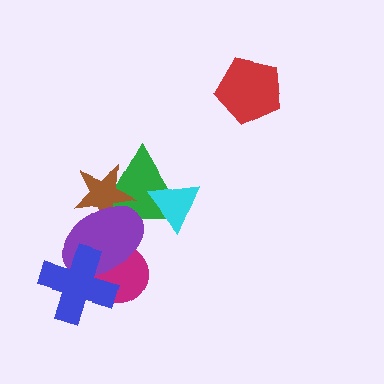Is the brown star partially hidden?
Yes, it is partially covered by another shape.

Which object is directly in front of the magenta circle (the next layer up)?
The purple ellipse is directly in front of the magenta circle.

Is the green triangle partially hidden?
Yes, it is partially covered by another shape.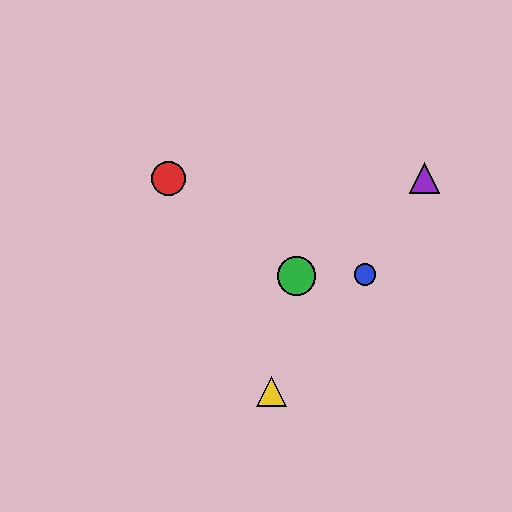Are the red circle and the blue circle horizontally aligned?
No, the red circle is at y≈178 and the blue circle is at y≈274.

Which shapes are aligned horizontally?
The red circle, the purple triangle are aligned horizontally.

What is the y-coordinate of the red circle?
The red circle is at y≈178.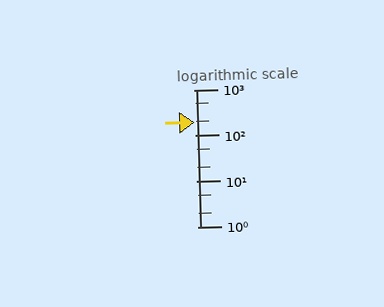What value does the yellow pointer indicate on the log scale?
The pointer indicates approximately 190.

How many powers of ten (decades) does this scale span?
The scale spans 3 decades, from 1 to 1000.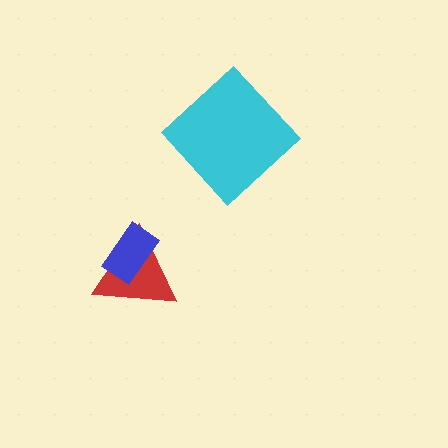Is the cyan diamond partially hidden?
No, no other shape covers it.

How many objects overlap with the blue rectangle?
1 object overlaps with the blue rectangle.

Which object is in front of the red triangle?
The blue rectangle is in front of the red triangle.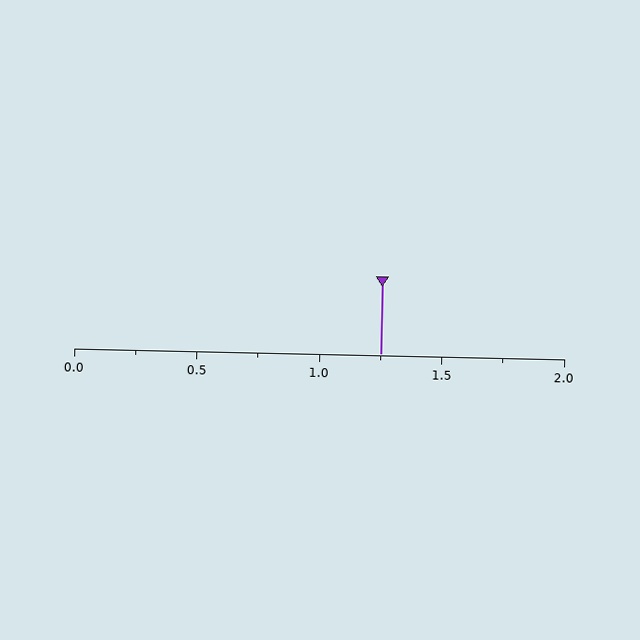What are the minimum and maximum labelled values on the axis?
The axis runs from 0.0 to 2.0.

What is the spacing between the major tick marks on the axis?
The major ticks are spaced 0.5 apart.